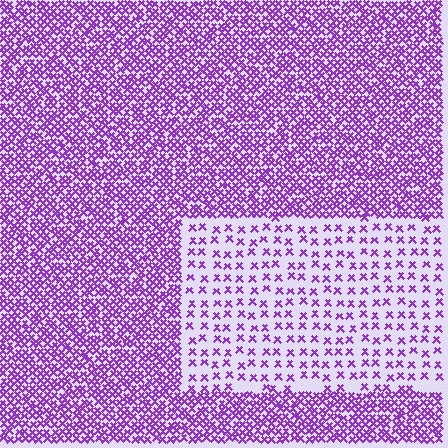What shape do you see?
I see a rectangle.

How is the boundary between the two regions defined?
The boundary is defined by a change in element density (approximately 2.9x ratio). All elements are the same color, size, and shape.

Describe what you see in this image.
The image contains small purple elements arranged at two different densities. A rectangle-shaped region is visible where the elements are less densely packed than the surrounding area.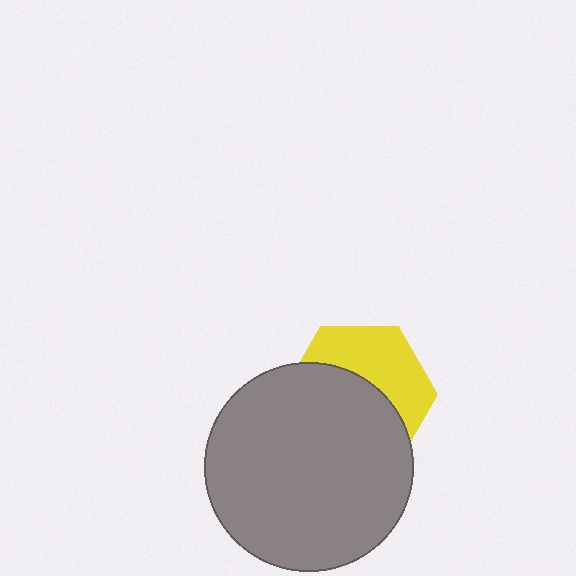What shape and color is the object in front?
The object in front is a gray circle.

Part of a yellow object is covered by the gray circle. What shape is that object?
It is a hexagon.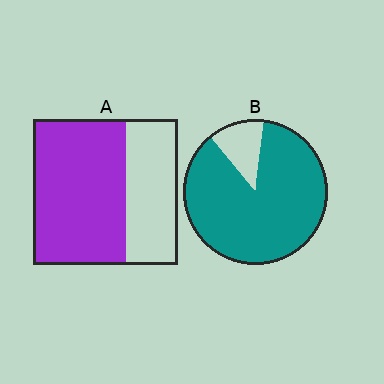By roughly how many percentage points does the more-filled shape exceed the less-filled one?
By roughly 25 percentage points (B over A).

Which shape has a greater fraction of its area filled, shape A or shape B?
Shape B.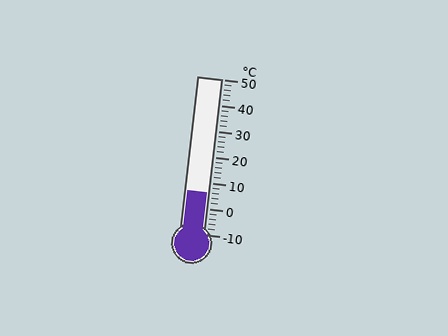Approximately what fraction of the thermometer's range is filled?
The thermometer is filled to approximately 25% of its range.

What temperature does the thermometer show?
The thermometer shows approximately 6°C.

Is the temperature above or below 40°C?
The temperature is below 40°C.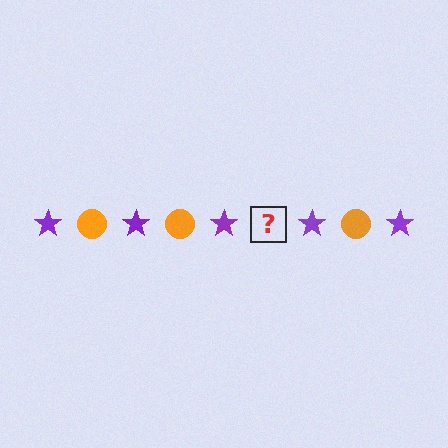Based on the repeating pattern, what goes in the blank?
The blank should be an orange circle.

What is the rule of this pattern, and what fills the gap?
The rule is that the pattern alternates between purple star and orange circle. The gap should be filled with an orange circle.